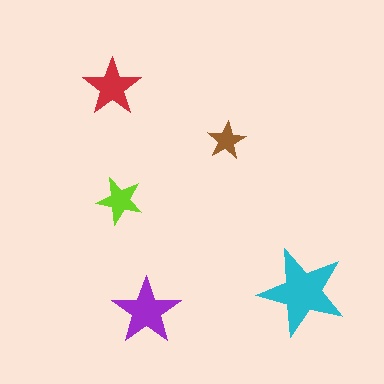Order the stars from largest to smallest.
the cyan one, the purple one, the red one, the lime one, the brown one.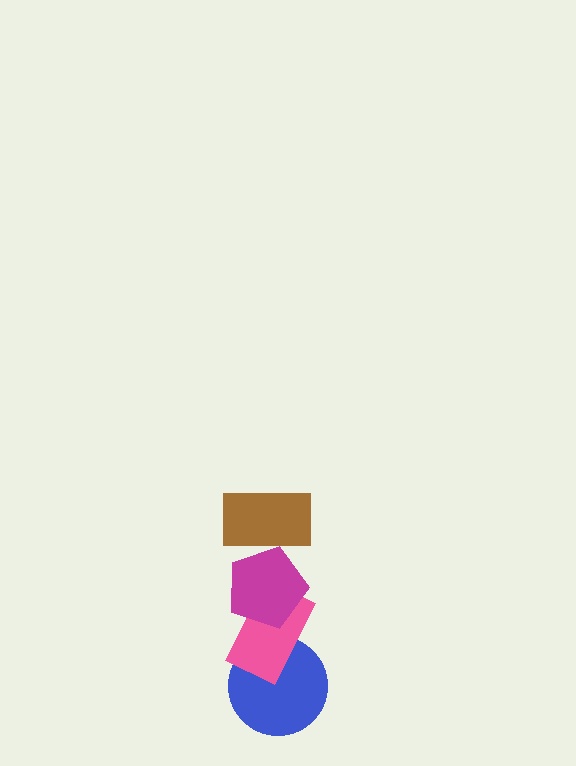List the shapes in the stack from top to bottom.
From top to bottom: the brown rectangle, the magenta pentagon, the pink rectangle, the blue circle.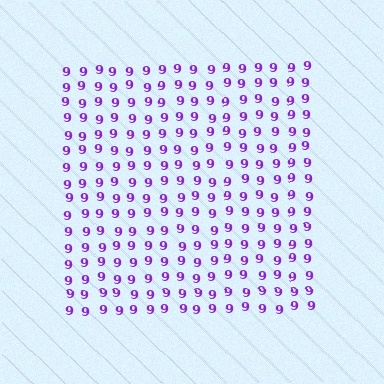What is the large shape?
The large shape is a square.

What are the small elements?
The small elements are digit 9's.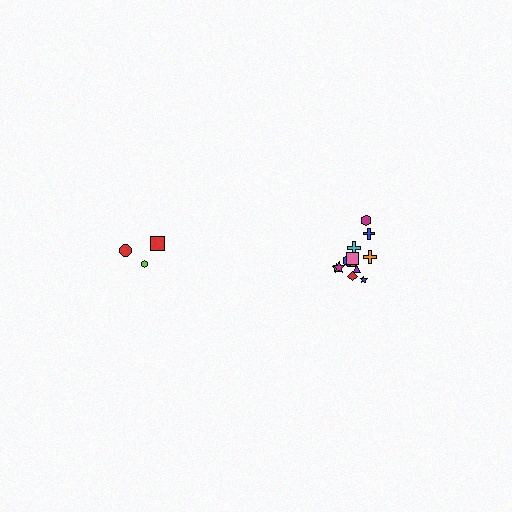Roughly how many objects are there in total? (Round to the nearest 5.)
Roughly 15 objects in total.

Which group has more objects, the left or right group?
The right group.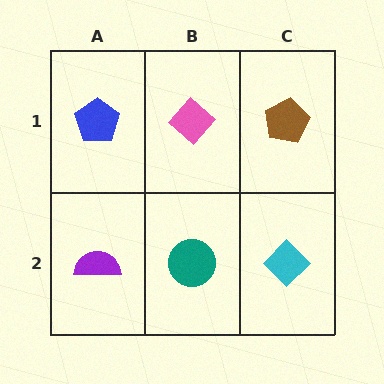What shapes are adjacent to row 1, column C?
A cyan diamond (row 2, column C), a pink diamond (row 1, column B).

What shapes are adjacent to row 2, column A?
A blue pentagon (row 1, column A), a teal circle (row 2, column B).